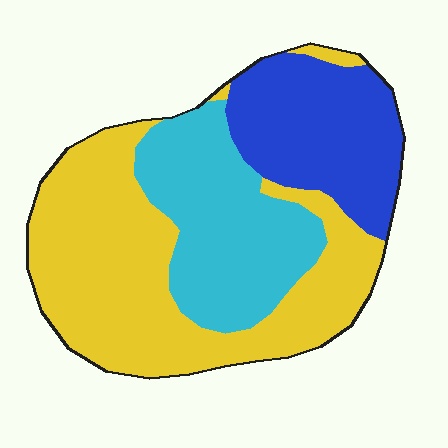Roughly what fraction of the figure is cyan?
Cyan covers around 30% of the figure.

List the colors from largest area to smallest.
From largest to smallest: yellow, cyan, blue.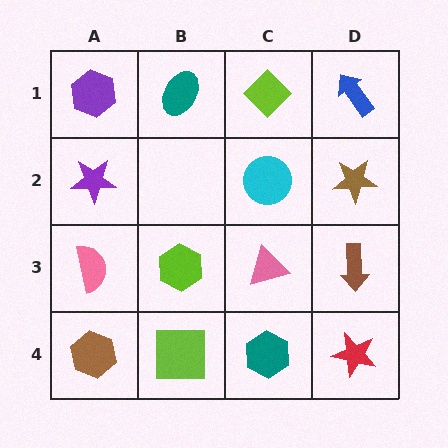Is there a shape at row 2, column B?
No, that cell is empty.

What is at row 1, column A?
A purple hexagon.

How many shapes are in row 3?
4 shapes.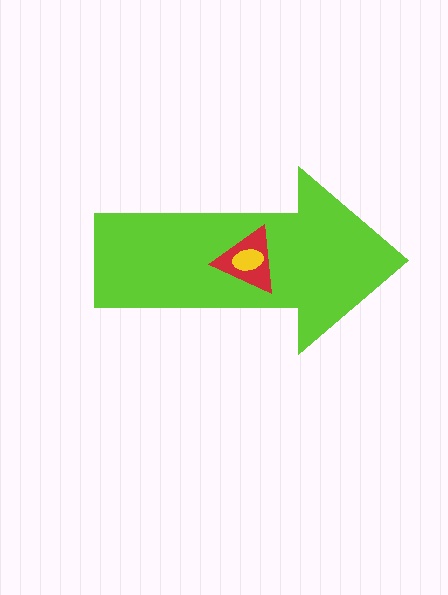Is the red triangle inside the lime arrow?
Yes.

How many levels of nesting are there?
3.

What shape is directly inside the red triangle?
The yellow ellipse.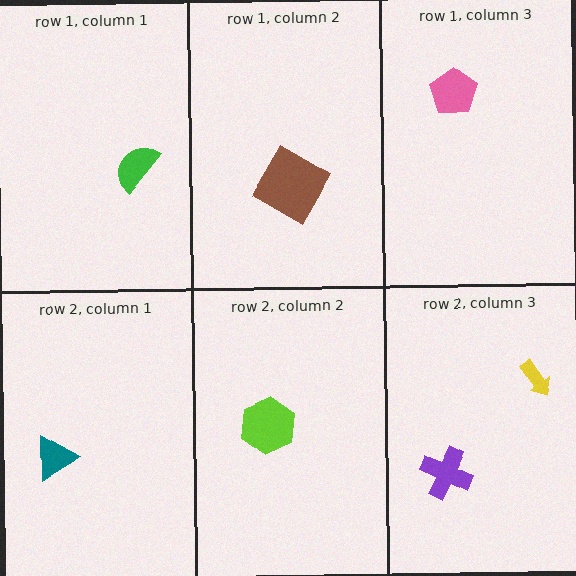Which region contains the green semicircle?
The row 1, column 1 region.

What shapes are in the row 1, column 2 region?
The brown diamond.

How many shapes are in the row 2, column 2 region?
1.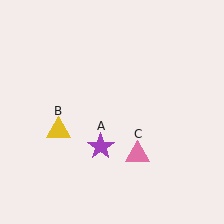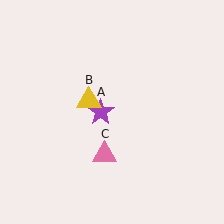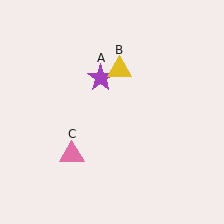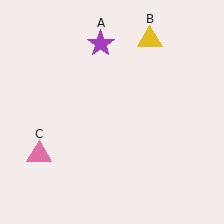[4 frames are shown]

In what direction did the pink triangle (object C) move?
The pink triangle (object C) moved left.